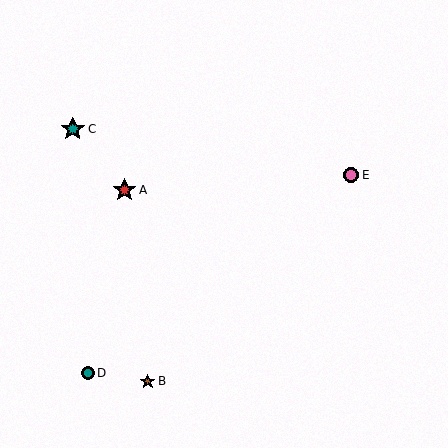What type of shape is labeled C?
Shape C is a teal star.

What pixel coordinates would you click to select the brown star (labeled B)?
Click at (148, 381) to select the brown star B.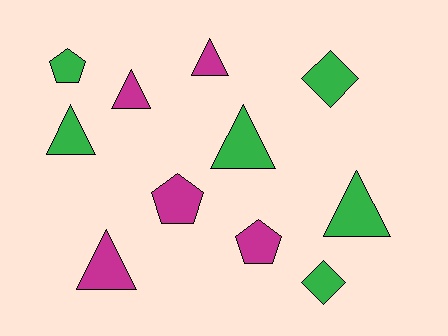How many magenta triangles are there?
There are 3 magenta triangles.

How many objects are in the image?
There are 11 objects.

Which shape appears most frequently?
Triangle, with 6 objects.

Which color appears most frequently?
Green, with 6 objects.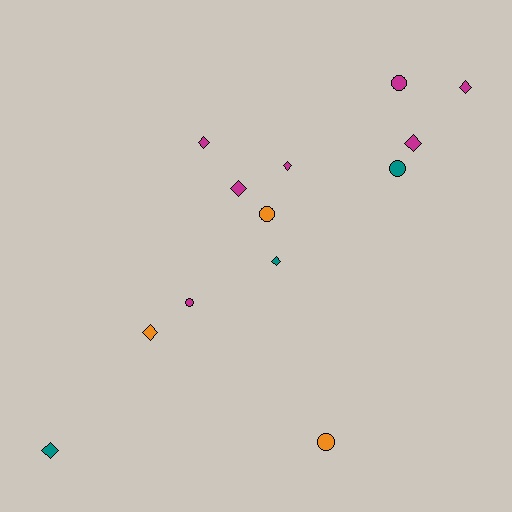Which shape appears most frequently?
Diamond, with 8 objects.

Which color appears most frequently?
Magenta, with 7 objects.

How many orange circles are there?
There are 2 orange circles.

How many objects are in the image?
There are 13 objects.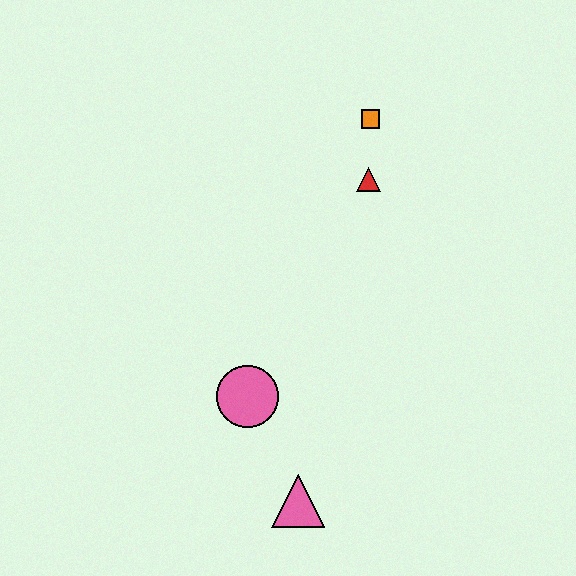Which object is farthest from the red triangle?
The pink triangle is farthest from the red triangle.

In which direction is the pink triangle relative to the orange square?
The pink triangle is below the orange square.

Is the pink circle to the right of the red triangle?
No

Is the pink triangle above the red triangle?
No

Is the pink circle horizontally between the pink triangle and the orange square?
No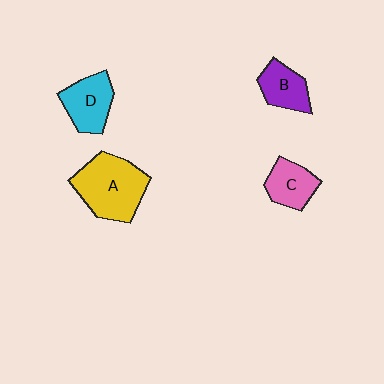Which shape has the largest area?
Shape A (yellow).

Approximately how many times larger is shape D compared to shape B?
Approximately 1.2 times.